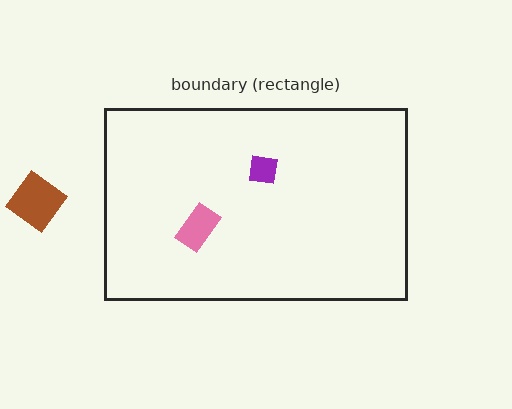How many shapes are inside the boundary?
2 inside, 1 outside.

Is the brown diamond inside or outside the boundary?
Outside.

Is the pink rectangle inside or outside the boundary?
Inside.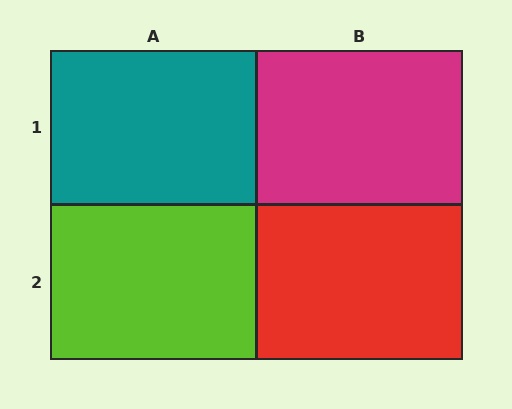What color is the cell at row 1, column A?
Teal.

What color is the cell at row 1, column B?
Magenta.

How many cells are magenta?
1 cell is magenta.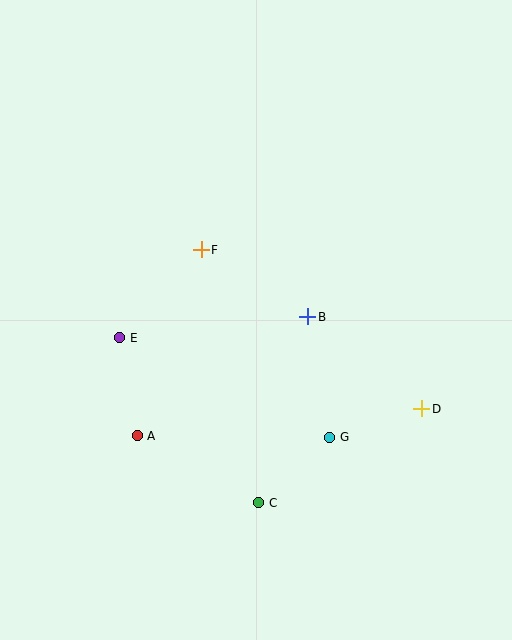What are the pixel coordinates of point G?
Point G is at (330, 437).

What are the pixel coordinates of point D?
Point D is at (422, 409).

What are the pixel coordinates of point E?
Point E is at (120, 338).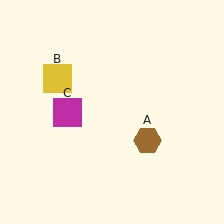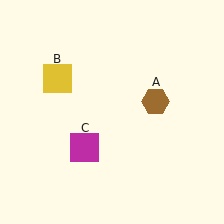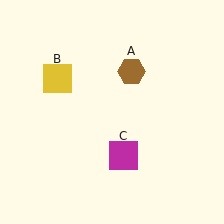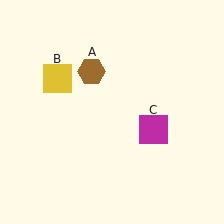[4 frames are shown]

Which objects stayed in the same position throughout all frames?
Yellow square (object B) remained stationary.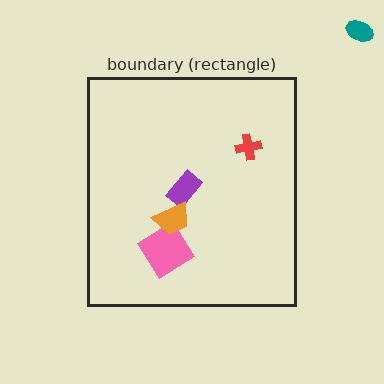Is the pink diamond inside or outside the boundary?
Inside.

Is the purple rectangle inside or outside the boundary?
Inside.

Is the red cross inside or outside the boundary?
Inside.